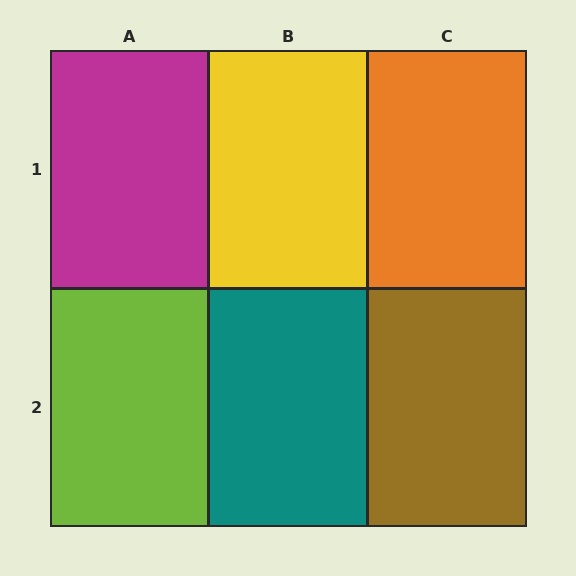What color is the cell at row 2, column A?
Lime.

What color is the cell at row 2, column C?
Brown.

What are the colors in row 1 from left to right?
Magenta, yellow, orange.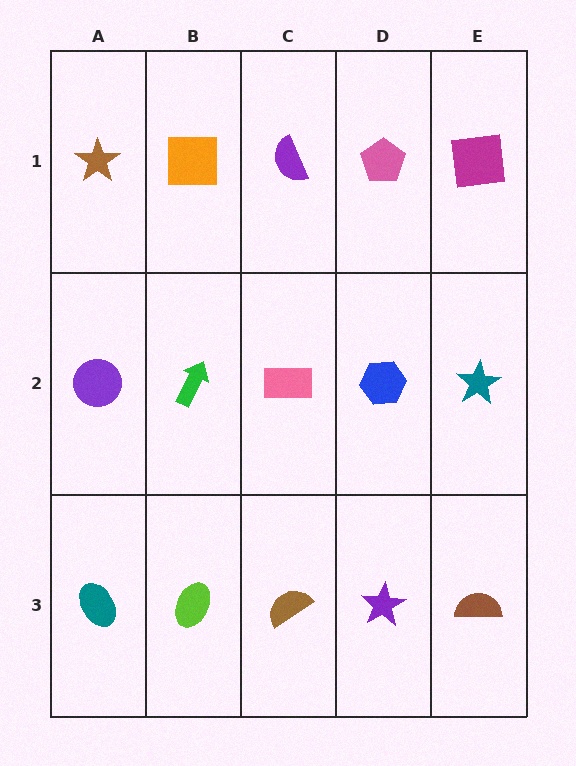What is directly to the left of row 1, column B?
A brown star.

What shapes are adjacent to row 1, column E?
A teal star (row 2, column E), a pink pentagon (row 1, column D).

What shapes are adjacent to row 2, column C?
A purple semicircle (row 1, column C), a brown semicircle (row 3, column C), a green arrow (row 2, column B), a blue hexagon (row 2, column D).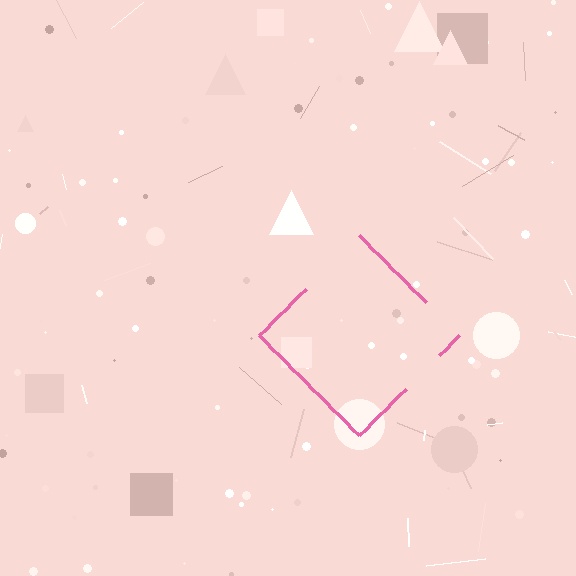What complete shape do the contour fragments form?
The contour fragments form a diamond.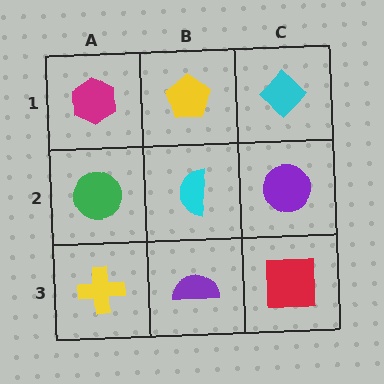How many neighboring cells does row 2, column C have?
3.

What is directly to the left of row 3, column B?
A yellow cross.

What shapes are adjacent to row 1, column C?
A purple circle (row 2, column C), a yellow pentagon (row 1, column B).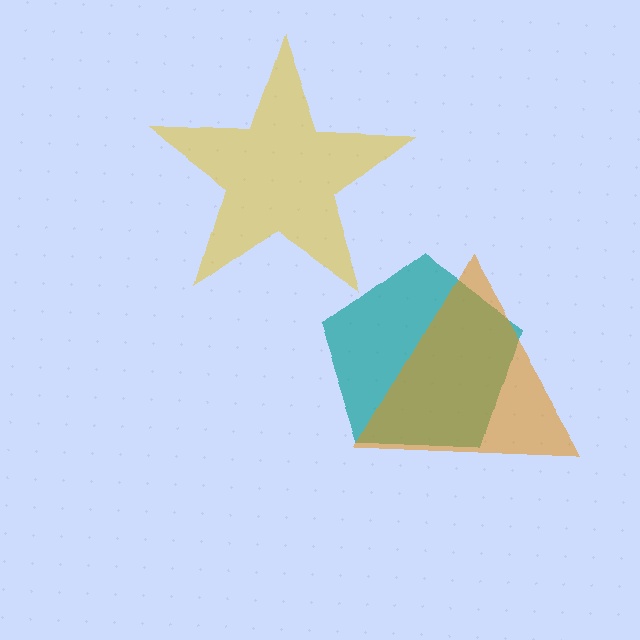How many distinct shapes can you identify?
There are 3 distinct shapes: a yellow star, a teal pentagon, an orange triangle.